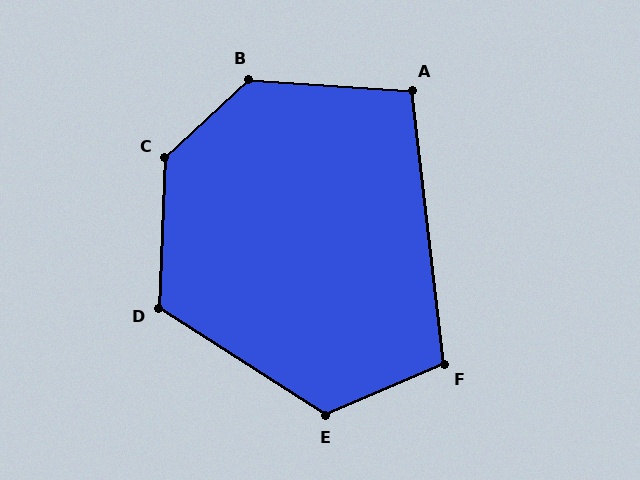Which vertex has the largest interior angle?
C, at approximately 136 degrees.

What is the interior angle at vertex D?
Approximately 120 degrees (obtuse).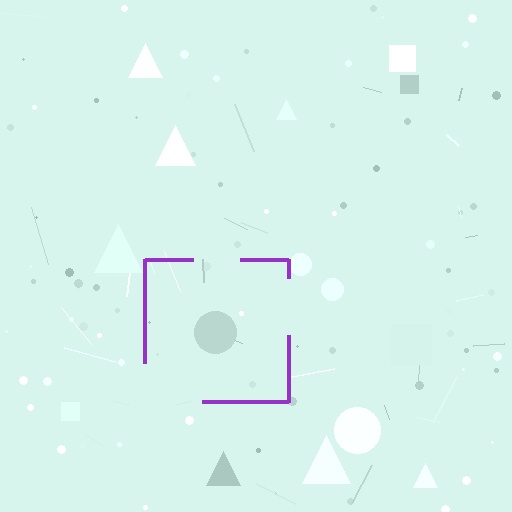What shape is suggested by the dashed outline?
The dashed outline suggests a square.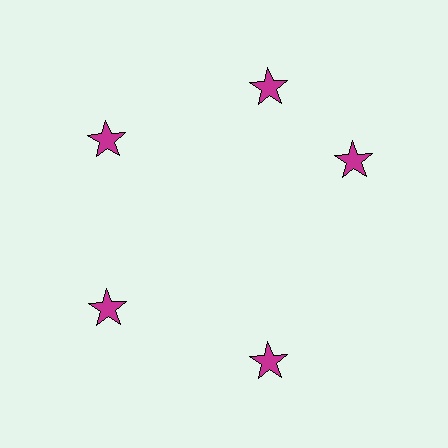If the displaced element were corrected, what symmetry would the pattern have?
It would have 5-fold rotational symmetry — the pattern would map onto itself every 72 degrees.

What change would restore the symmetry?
The symmetry would be restored by rotating it back into even spacing with its neighbors so that all 5 stars sit at equal angles and equal distance from the center.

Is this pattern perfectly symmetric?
No. The 5 magenta stars are arranged in a ring, but one element near the 3 o'clock position is rotated out of alignment along the ring, breaking the 5-fold rotational symmetry.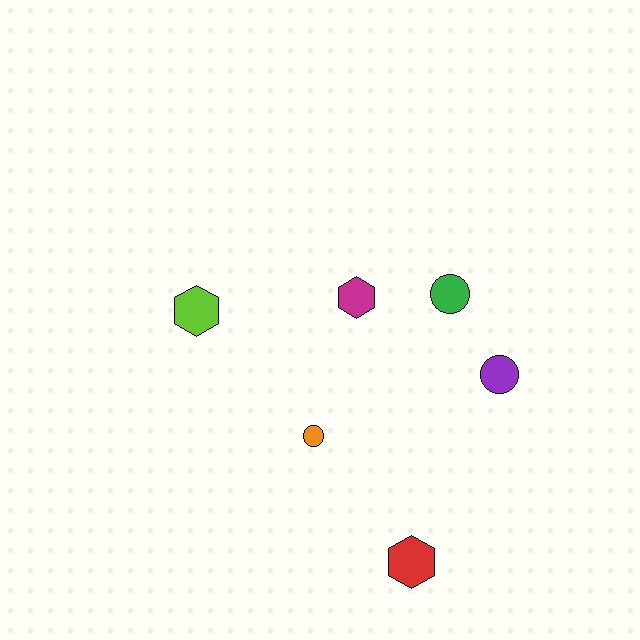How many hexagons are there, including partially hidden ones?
There are 3 hexagons.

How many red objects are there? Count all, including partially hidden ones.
There is 1 red object.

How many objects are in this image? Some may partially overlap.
There are 6 objects.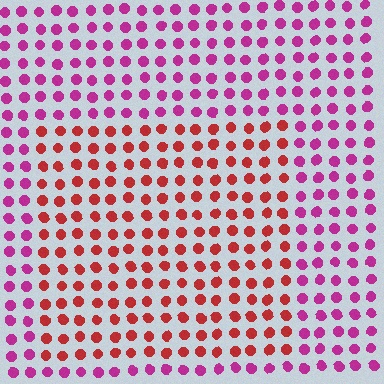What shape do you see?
I see a rectangle.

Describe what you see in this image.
The image is filled with small magenta elements in a uniform arrangement. A rectangle-shaped region is visible where the elements are tinted to a slightly different hue, forming a subtle color boundary.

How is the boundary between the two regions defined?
The boundary is defined purely by a slight shift in hue (about 42 degrees). Spacing, size, and orientation are identical on both sides.